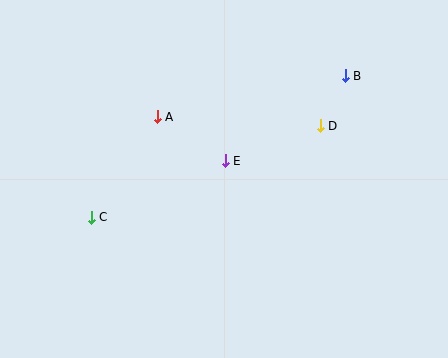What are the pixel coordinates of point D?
Point D is at (320, 126).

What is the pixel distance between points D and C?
The distance between D and C is 247 pixels.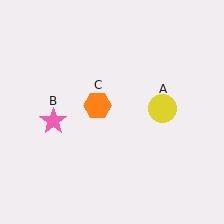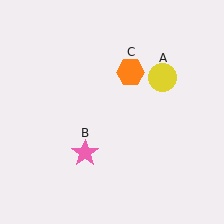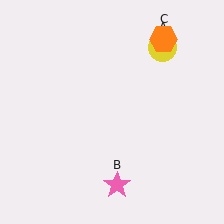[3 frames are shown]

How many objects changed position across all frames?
3 objects changed position: yellow circle (object A), pink star (object B), orange hexagon (object C).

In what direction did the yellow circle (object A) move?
The yellow circle (object A) moved up.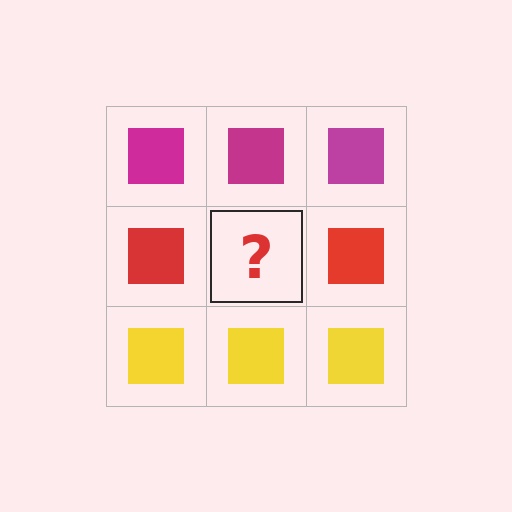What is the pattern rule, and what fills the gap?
The rule is that each row has a consistent color. The gap should be filled with a red square.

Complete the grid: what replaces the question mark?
The question mark should be replaced with a red square.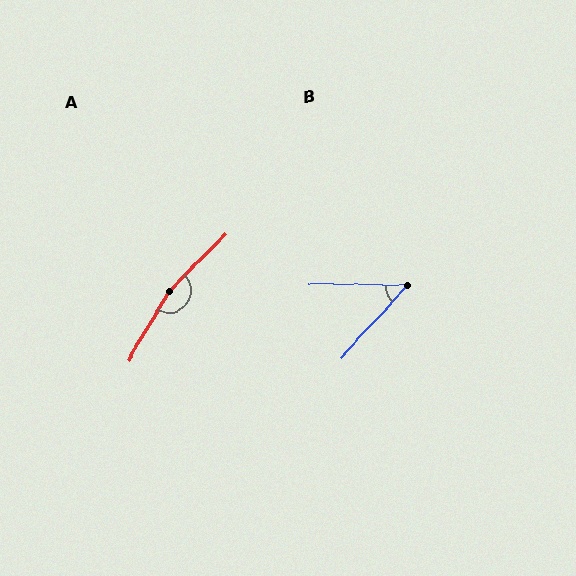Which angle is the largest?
A, at approximately 166 degrees.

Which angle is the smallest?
B, at approximately 49 degrees.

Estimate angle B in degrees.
Approximately 49 degrees.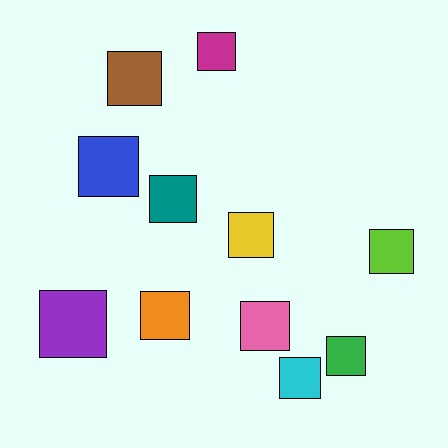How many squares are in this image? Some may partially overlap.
There are 11 squares.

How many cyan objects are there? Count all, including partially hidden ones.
There is 1 cyan object.